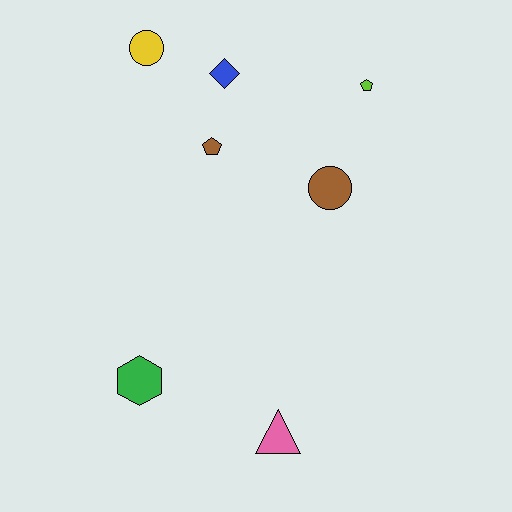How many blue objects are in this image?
There is 1 blue object.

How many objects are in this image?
There are 7 objects.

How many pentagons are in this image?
There are 2 pentagons.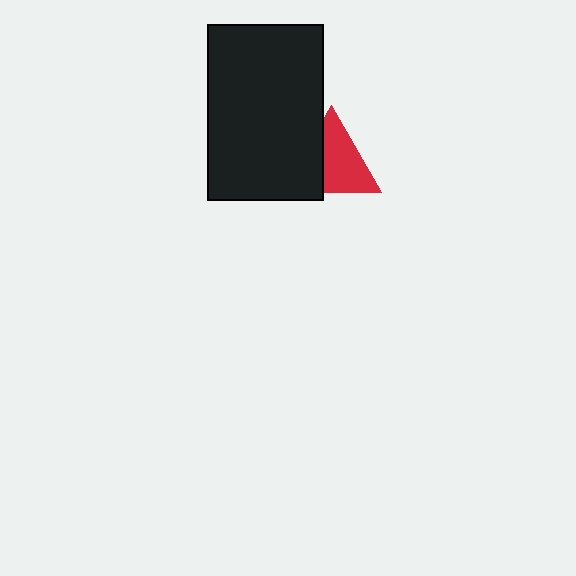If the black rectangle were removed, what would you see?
You would see the complete red triangle.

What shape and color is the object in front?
The object in front is a black rectangle.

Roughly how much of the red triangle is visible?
About half of it is visible (roughly 64%).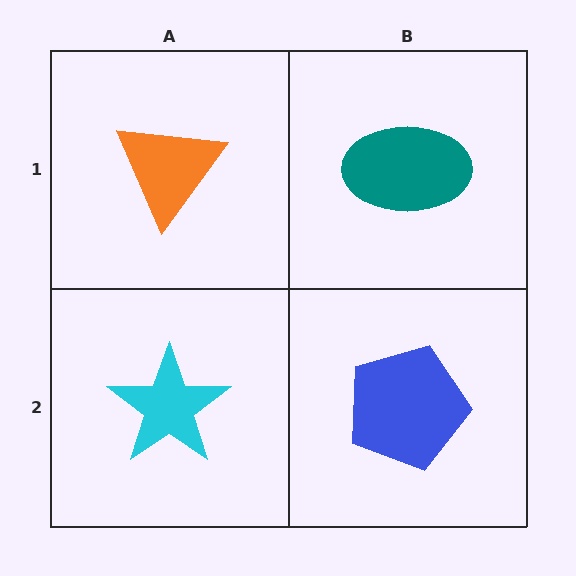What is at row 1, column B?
A teal ellipse.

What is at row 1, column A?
An orange triangle.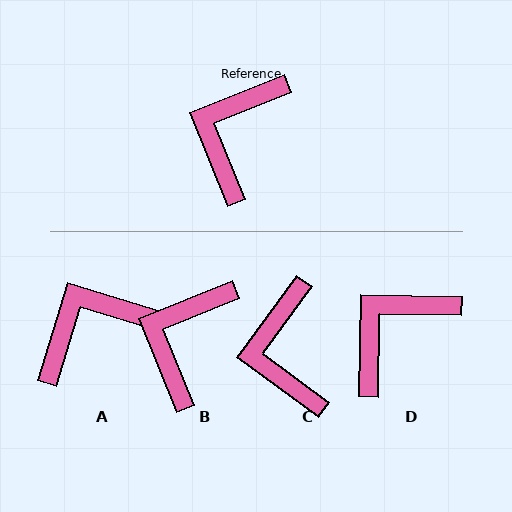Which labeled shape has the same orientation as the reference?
B.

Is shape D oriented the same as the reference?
No, it is off by about 23 degrees.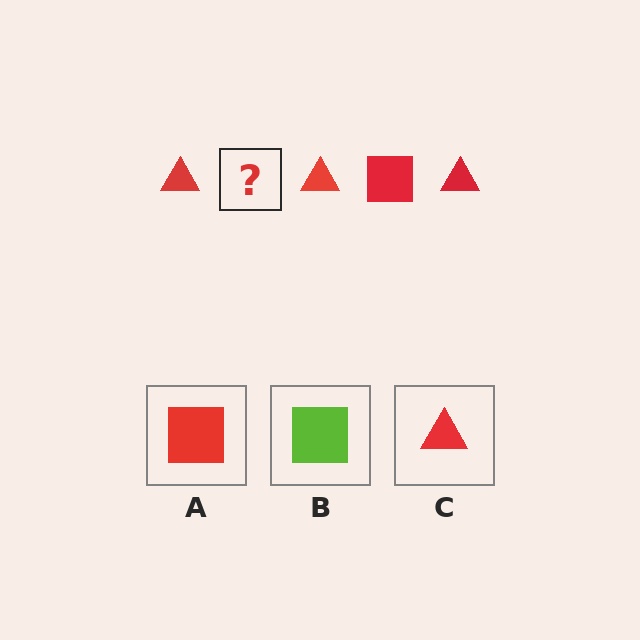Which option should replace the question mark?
Option A.